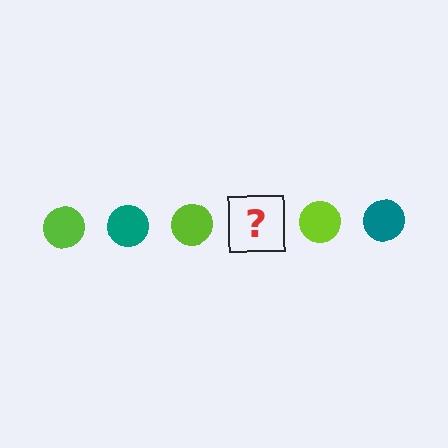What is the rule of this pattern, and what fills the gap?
The rule is that the pattern cycles through lime, teal circles. The gap should be filled with a teal circle.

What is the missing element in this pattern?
The missing element is a teal circle.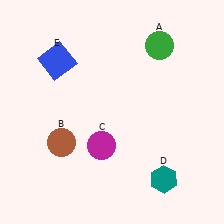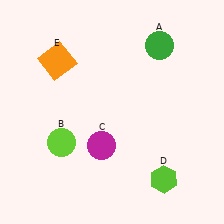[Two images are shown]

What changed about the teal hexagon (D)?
In Image 1, D is teal. In Image 2, it changed to lime.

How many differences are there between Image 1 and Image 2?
There are 3 differences between the two images.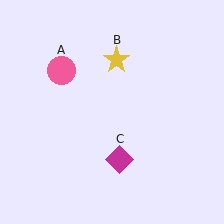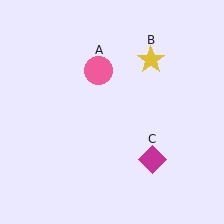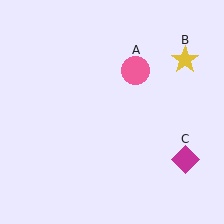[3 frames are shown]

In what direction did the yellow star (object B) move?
The yellow star (object B) moved right.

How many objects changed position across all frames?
3 objects changed position: pink circle (object A), yellow star (object B), magenta diamond (object C).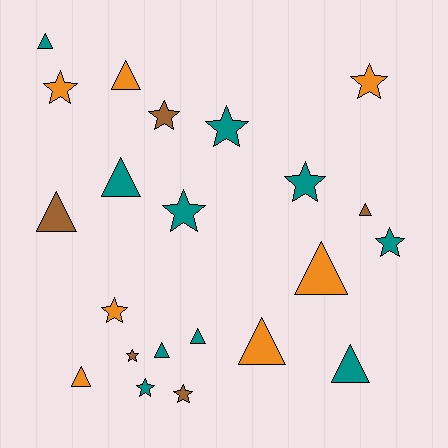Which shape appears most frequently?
Star, with 11 objects.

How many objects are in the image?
There are 22 objects.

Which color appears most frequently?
Teal, with 10 objects.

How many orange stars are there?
There are 3 orange stars.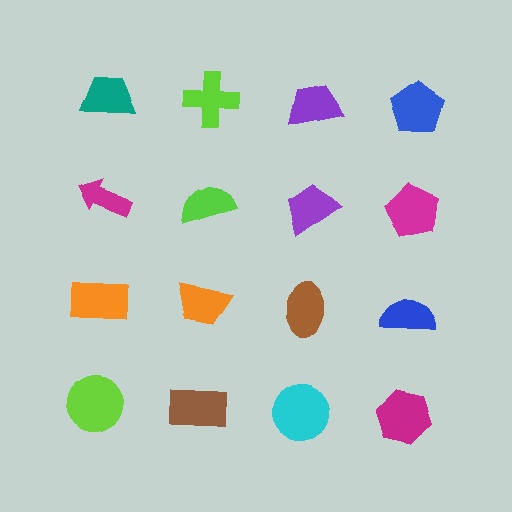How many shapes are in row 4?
4 shapes.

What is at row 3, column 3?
A brown ellipse.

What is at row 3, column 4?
A blue semicircle.